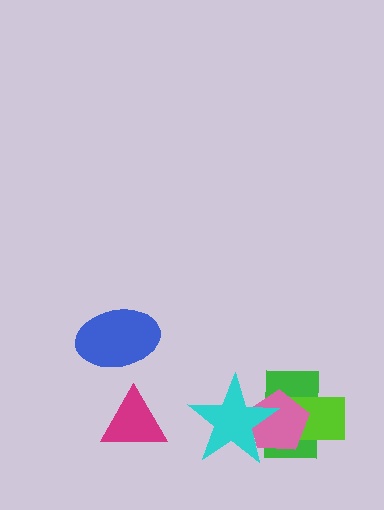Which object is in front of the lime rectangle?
The pink pentagon is in front of the lime rectangle.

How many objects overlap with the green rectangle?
3 objects overlap with the green rectangle.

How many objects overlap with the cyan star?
2 objects overlap with the cyan star.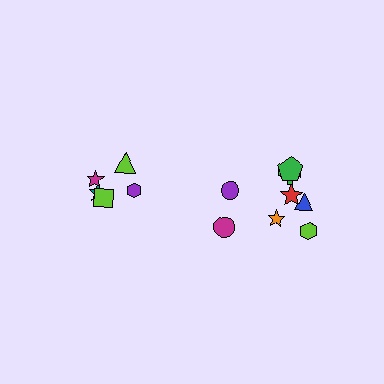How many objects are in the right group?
There are 8 objects.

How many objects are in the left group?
There are 5 objects.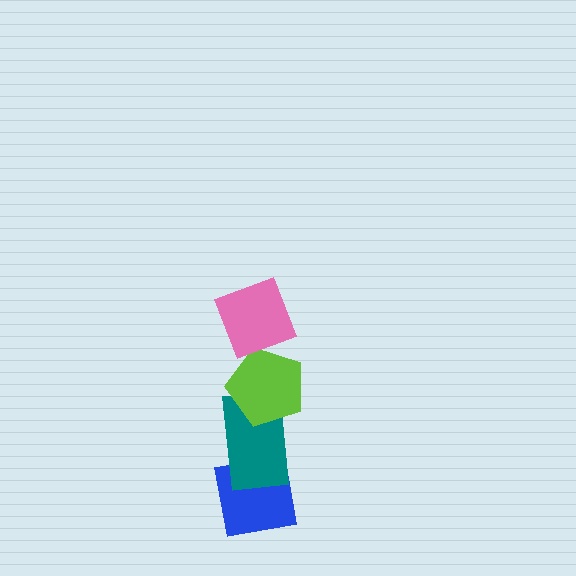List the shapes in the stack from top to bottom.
From top to bottom: the pink diamond, the lime pentagon, the teal rectangle, the blue square.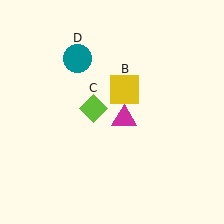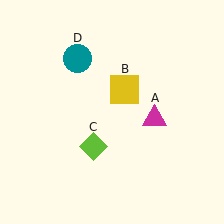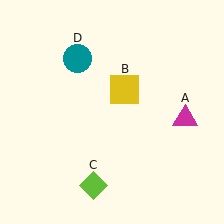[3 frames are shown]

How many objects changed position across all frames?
2 objects changed position: magenta triangle (object A), lime diamond (object C).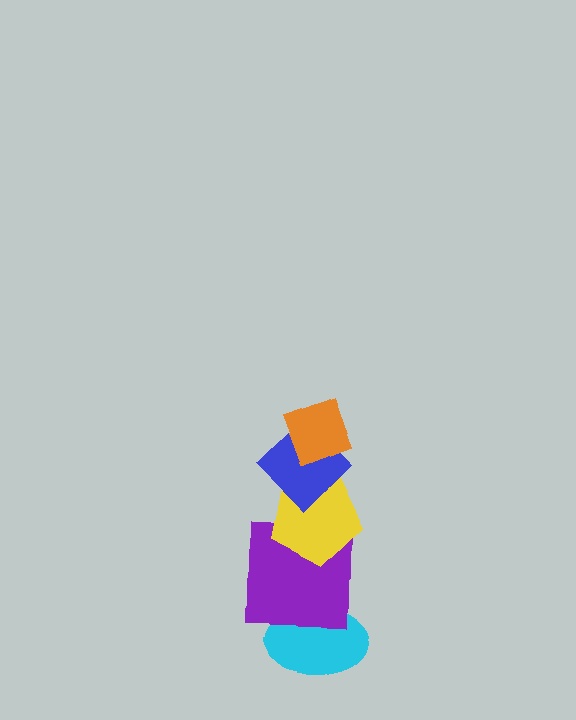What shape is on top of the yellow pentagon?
The blue diamond is on top of the yellow pentagon.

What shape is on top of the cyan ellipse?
The purple square is on top of the cyan ellipse.